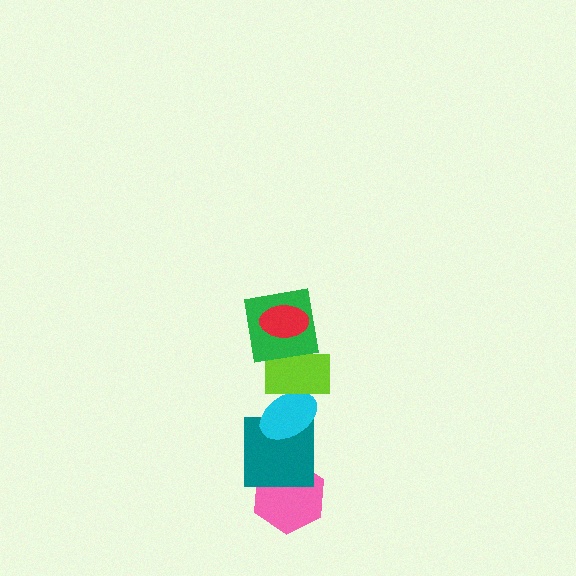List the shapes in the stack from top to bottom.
From top to bottom: the red ellipse, the green square, the lime rectangle, the cyan ellipse, the teal square, the pink hexagon.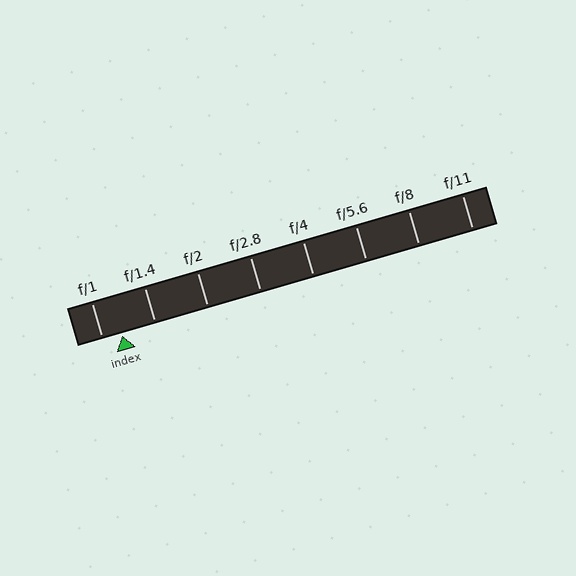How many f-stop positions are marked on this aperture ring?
There are 8 f-stop positions marked.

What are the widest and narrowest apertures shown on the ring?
The widest aperture shown is f/1 and the narrowest is f/11.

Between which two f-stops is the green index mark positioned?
The index mark is between f/1 and f/1.4.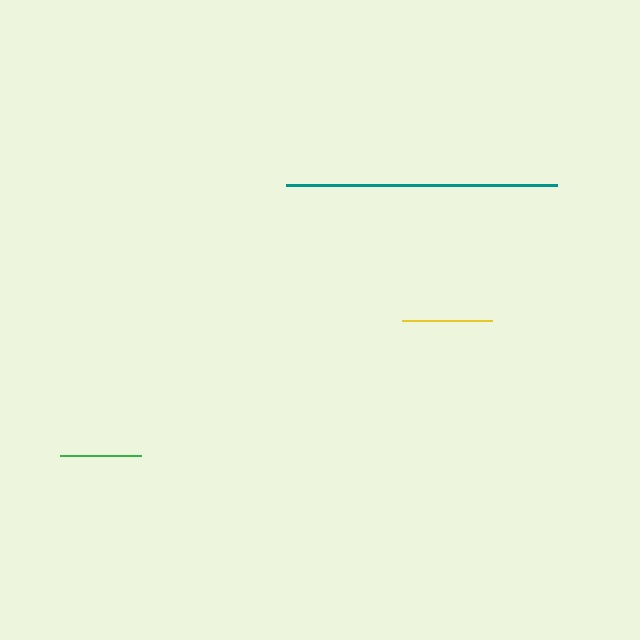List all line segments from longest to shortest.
From longest to shortest: teal, yellow, green.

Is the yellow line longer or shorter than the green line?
The yellow line is longer than the green line.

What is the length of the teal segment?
The teal segment is approximately 271 pixels long.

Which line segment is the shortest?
The green line is the shortest at approximately 81 pixels.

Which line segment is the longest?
The teal line is the longest at approximately 271 pixels.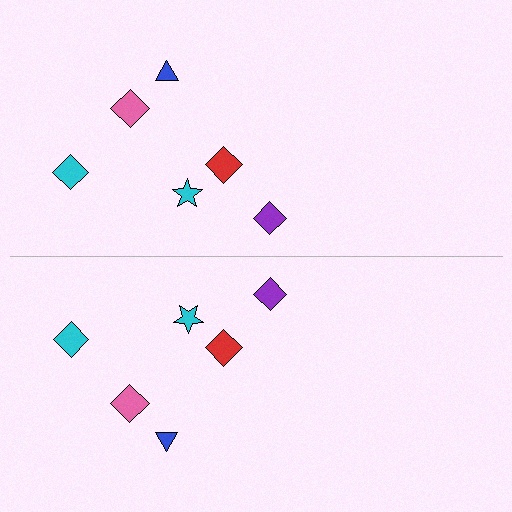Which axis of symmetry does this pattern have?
The pattern has a horizontal axis of symmetry running through the center of the image.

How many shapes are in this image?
There are 12 shapes in this image.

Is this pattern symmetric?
Yes, this pattern has bilateral (reflection) symmetry.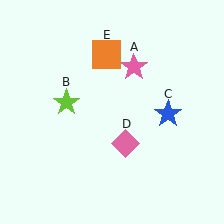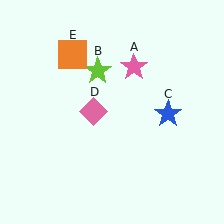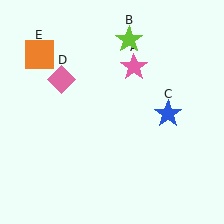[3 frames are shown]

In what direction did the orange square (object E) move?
The orange square (object E) moved left.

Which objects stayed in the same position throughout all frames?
Pink star (object A) and blue star (object C) remained stationary.